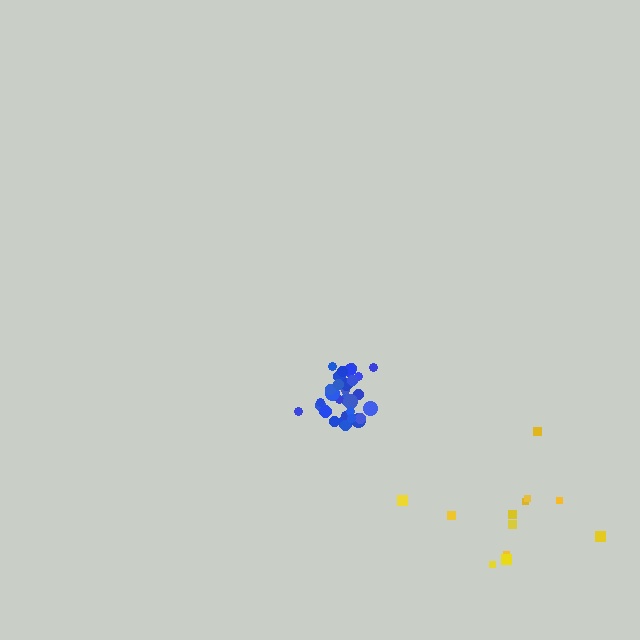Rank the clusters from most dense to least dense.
blue, yellow.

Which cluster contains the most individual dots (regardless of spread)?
Blue (30).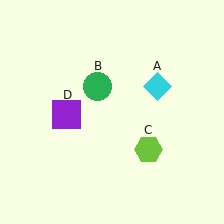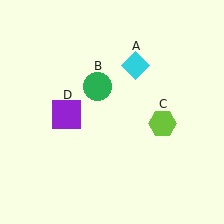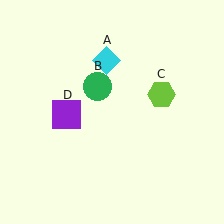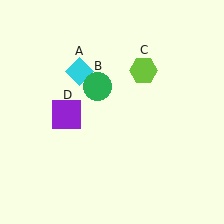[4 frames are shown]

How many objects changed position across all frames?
2 objects changed position: cyan diamond (object A), lime hexagon (object C).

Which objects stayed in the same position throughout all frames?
Green circle (object B) and purple square (object D) remained stationary.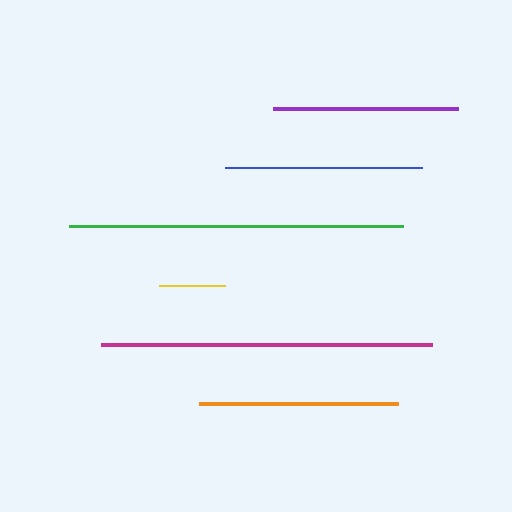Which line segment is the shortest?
The yellow line is the shortest at approximately 66 pixels.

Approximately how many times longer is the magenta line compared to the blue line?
The magenta line is approximately 1.7 times the length of the blue line.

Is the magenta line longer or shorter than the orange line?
The magenta line is longer than the orange line.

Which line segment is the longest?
The green line is the longest at approximately 334 pixels.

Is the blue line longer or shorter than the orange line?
The orange line is longer than the blue line.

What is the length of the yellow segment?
The yellow segment is approximately 66 pixels long.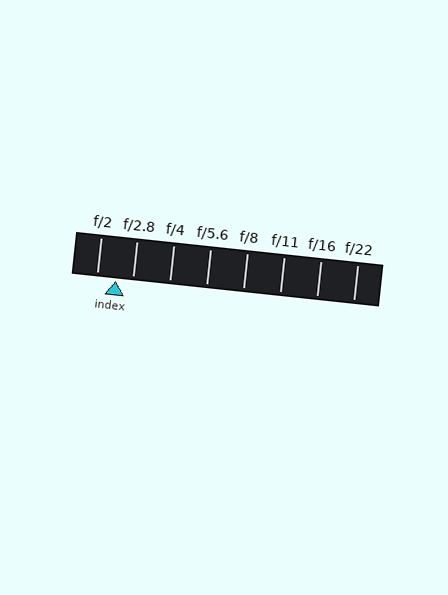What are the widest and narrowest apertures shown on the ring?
The widest aperture shown is f/2 and the narrowest is f/22.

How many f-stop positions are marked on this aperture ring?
There are 8 f-stop positions marked.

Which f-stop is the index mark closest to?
The index mark is closest to f/2.8.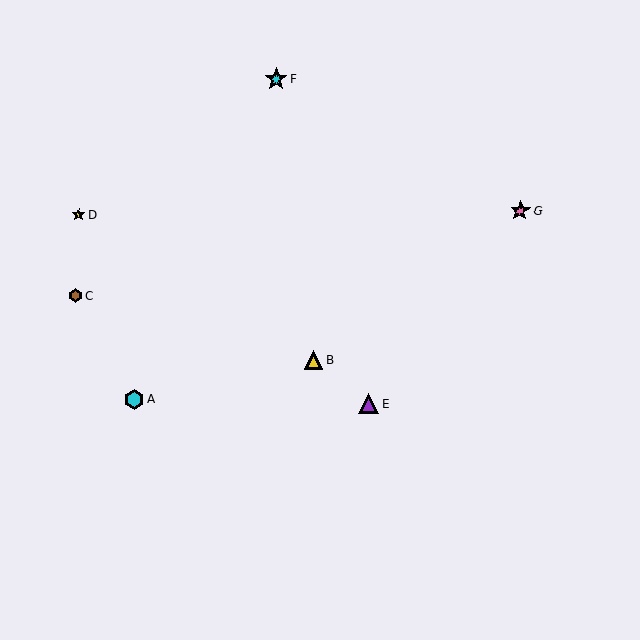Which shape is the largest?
The cyan star (labeled F) is the largest.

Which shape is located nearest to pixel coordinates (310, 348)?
The yellow triangle (labeled B) at (313, 360) is nearest to that location.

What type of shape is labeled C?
Shape C is a brown hexagon.